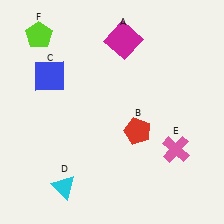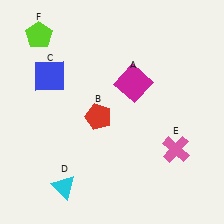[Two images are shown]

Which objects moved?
The objects that moved are: the magenta square (A), the red pentagon (B).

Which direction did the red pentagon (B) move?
The red pentagon (B) moved left.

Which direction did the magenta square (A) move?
The magenta square (A) moved down.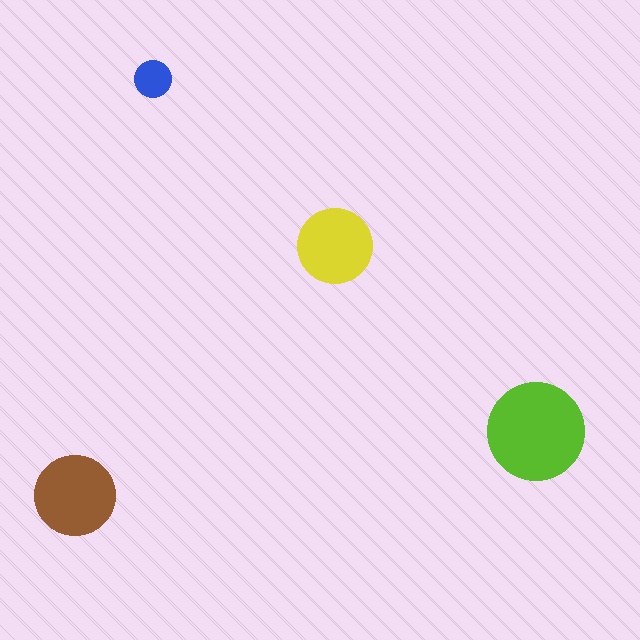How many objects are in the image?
There are 4 objects in the image.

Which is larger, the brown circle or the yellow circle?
The brown one.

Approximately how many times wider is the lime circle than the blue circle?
About 2.5 times wider.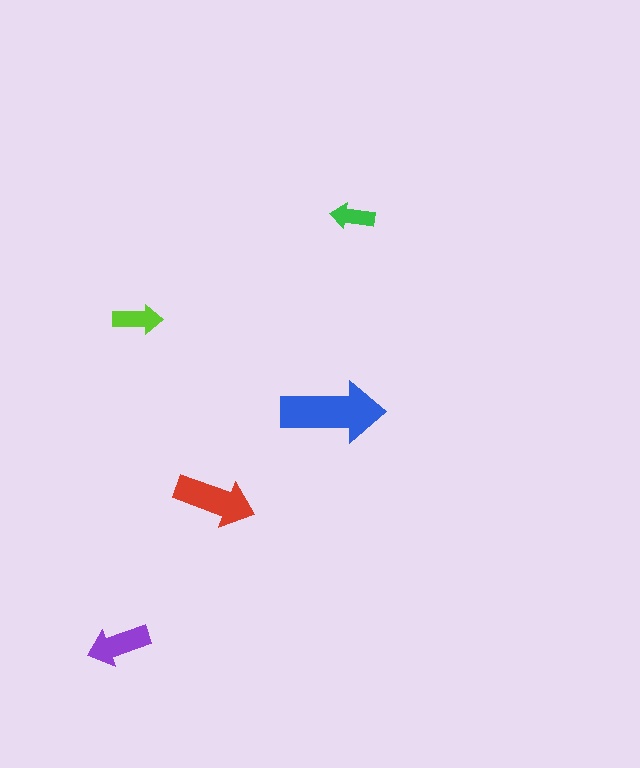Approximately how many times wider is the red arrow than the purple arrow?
About 1.5 times wider.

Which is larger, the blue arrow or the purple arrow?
The blue one.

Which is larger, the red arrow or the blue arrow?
The blue one.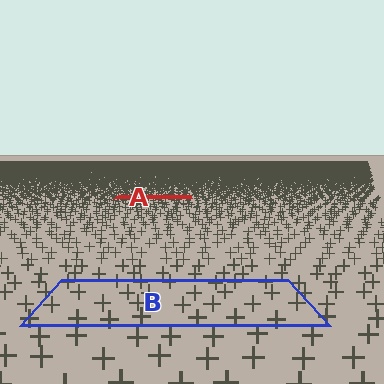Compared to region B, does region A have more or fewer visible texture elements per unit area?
Region A has more texture elements per unit area — they are packed more densely because it is farther away.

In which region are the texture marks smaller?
The texture marks are smaller in region A, because it is farther away.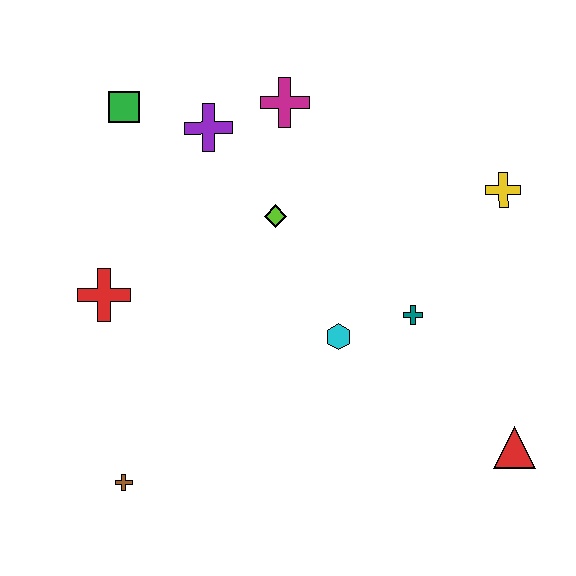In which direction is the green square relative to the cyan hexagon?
The green square is above the cyan hexagon.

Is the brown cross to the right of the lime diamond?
No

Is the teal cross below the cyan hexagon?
No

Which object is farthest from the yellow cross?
The brown cross is farthest from the yellow cross.